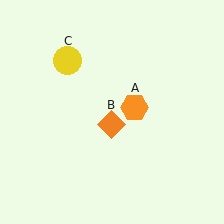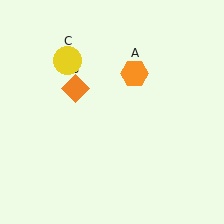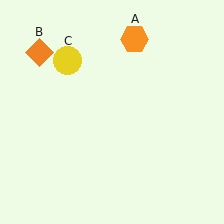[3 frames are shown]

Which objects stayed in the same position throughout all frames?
Yellow circle (object C) remained stationary.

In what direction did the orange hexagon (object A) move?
The orange hexagon (object A) moved up.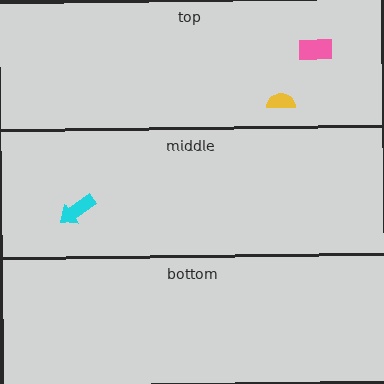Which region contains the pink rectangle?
The top region.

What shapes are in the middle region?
The cyan arrow.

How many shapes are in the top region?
2.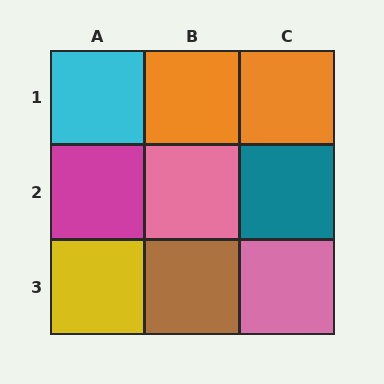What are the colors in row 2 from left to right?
Magenta, pink, teal.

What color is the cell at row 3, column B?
Brown.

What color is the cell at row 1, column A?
Cyan.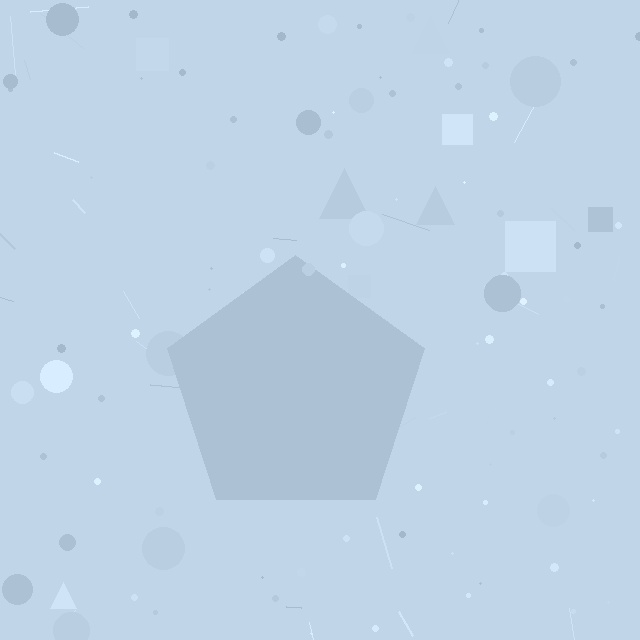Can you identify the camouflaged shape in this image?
The camouflaged shape is a pentagon.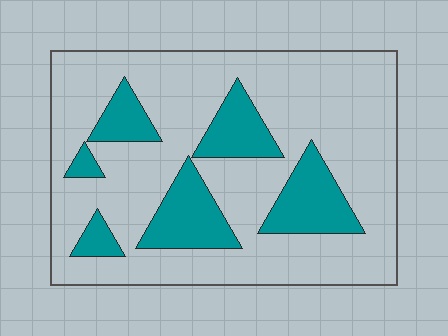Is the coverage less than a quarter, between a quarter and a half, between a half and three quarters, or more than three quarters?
Less than a quarter.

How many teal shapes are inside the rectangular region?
6.